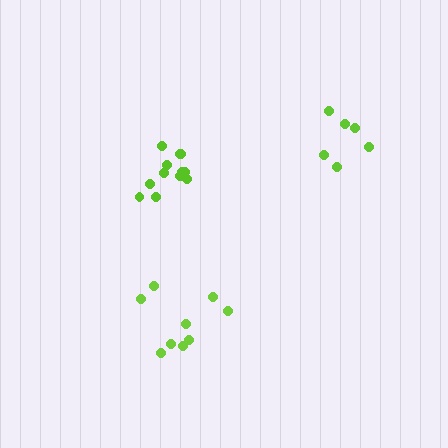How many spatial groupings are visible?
There are 3 spatial groupings.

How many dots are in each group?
Group 1: 12 dots, Group 2: 9 dots, Group 3: 6 dots (27 total).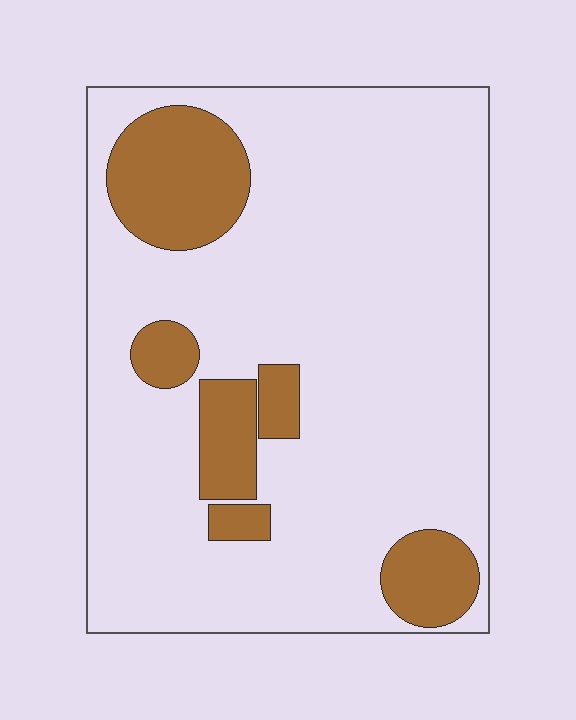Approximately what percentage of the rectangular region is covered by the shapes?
Approximately 20%.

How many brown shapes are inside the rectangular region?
6.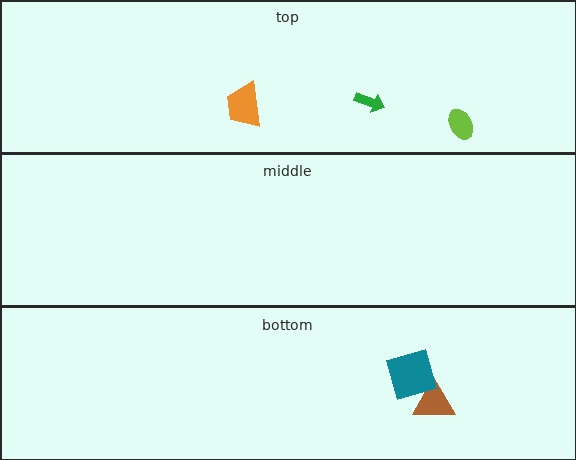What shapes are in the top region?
The green arrow, the lime ellipse, the orange trapezoid.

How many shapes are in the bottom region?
2.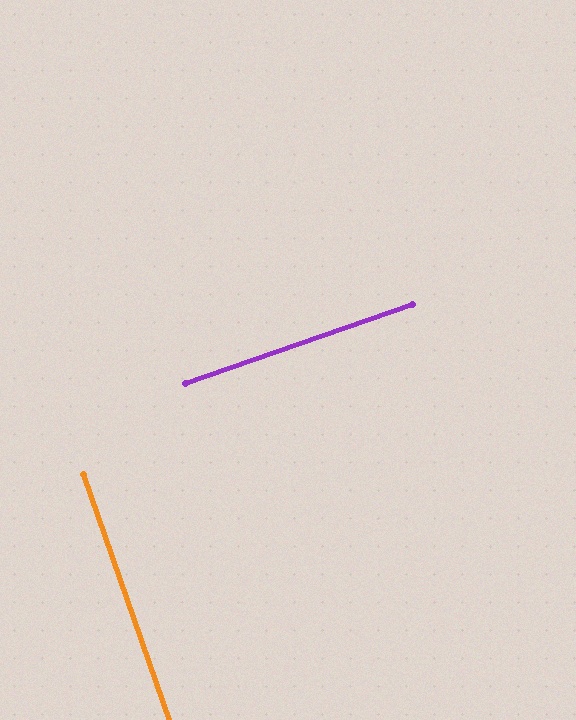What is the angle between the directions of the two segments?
Approximately 90 degrees.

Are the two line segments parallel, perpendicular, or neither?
Perpendicular — they meet at approximately 90°.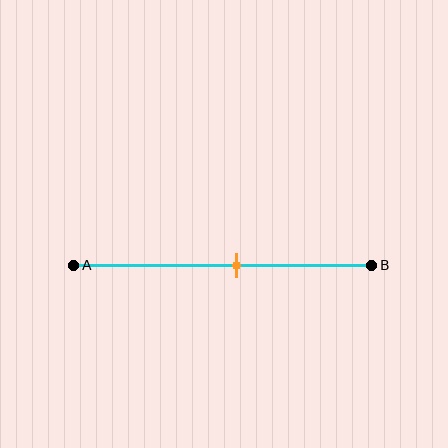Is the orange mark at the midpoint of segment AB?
No, the mark is at about 55% from A, not at the 50% midpoint.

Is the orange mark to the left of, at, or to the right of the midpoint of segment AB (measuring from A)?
The orange mark is to the right of the midpoint of segment AB.